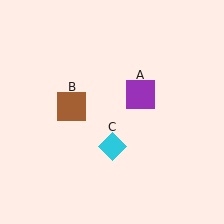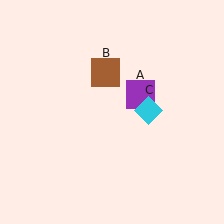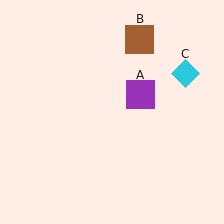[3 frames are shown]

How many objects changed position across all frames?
2 objects changed position: brown square (object B), cyan diamond (object C).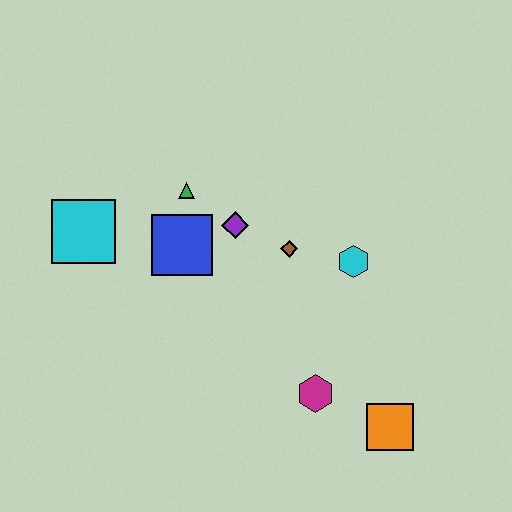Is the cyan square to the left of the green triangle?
Yes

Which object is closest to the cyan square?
The blue square is closest to the cyan square.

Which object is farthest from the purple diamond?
The orange square is farthest from the purple diamond.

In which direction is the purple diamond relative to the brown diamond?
The purple diamond is to the left of the brown diamond.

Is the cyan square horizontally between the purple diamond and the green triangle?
No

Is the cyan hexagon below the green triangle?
Yes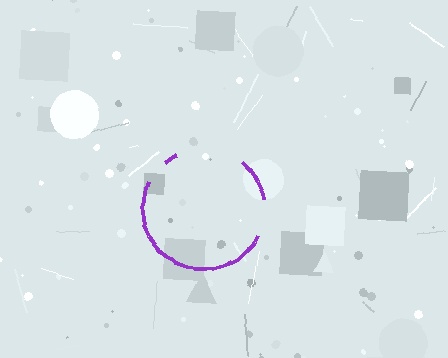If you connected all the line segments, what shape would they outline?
They would outline a circle.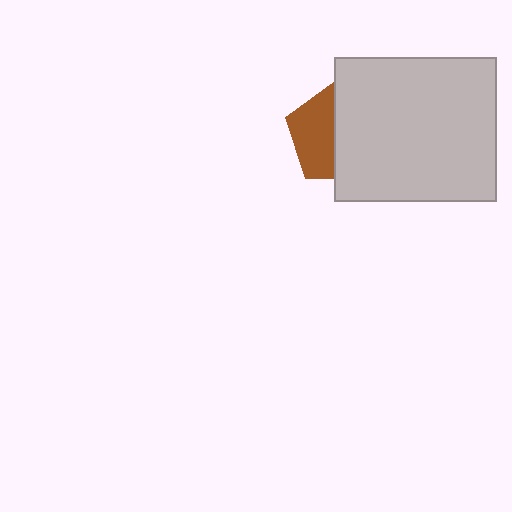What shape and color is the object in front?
The object in front is a light gray rectangle.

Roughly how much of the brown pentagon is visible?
A small part of it is visible (roughly 45%).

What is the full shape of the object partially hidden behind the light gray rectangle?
The partially hidden object is a brown pentagon.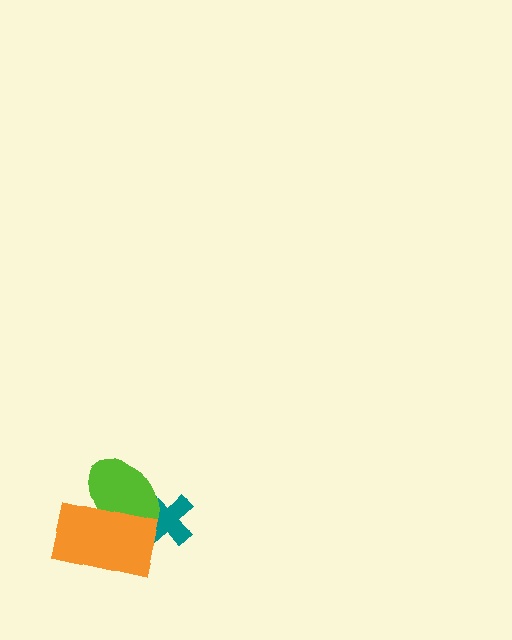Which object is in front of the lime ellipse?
The orange rectangle is in front of the lime ellipse.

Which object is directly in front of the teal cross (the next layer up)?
The lime ellipse is directly in front of the teal cross.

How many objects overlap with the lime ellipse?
2 objects overlap with the lime ellipse.